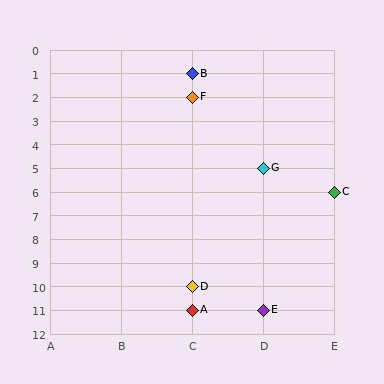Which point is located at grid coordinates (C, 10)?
Point D is at (C, 10).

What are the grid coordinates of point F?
Point F is at grid coordinates (C, 2).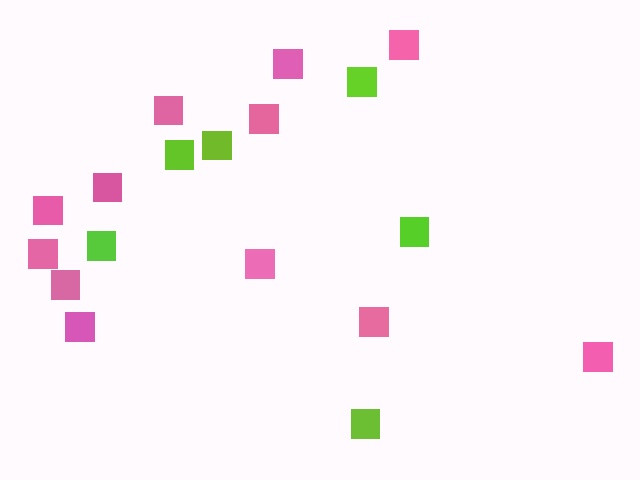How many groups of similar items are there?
There are 2 groups: one group of pink squares (12) and one group of lime squares (6).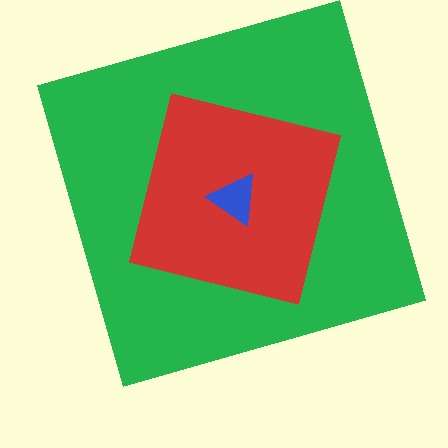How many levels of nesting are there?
3.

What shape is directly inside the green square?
The red square.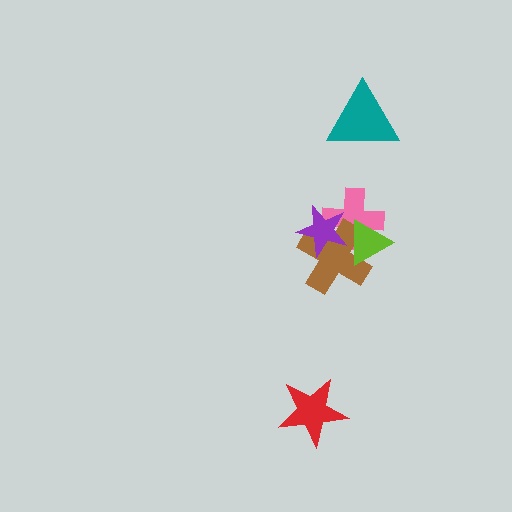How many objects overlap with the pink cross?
3 objects overlap with the pink cross.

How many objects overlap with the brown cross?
3 objects overlap with the brown cross.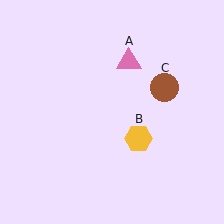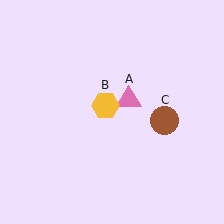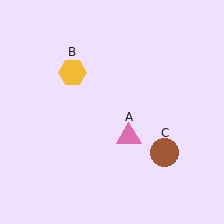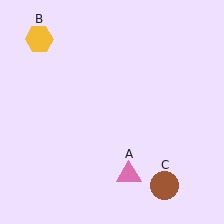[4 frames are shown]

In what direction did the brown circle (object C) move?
The brown circle (object C) moved down.